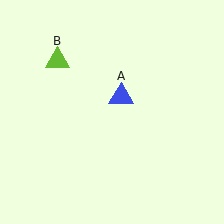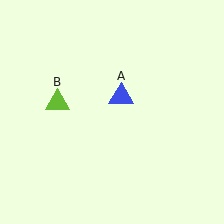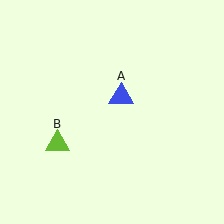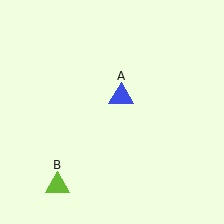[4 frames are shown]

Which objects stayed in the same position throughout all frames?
Blue triangle (object A) remained stationary.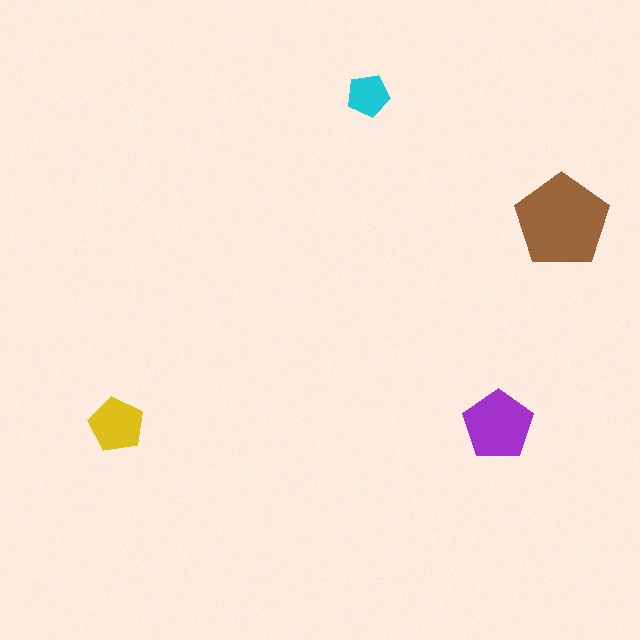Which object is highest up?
The cyan pentagon is topmost.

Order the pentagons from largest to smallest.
the brown one, the purple one, the yellow one, the cyan one.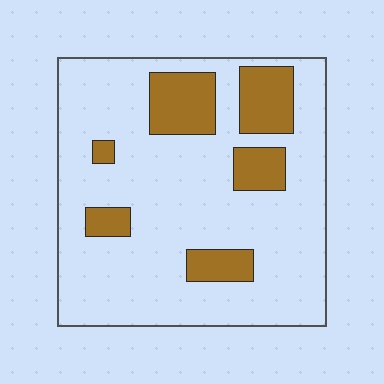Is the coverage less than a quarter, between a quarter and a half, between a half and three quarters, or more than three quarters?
Less than a quarter.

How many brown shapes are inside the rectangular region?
6.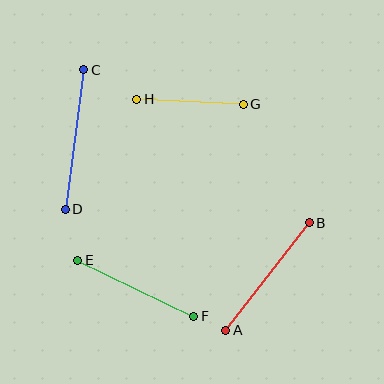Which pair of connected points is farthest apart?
Points C and D are farthest apart.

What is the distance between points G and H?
The distance is approximately 107 pixels.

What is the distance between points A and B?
The distance is approximately 136 pixels.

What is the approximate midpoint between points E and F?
The midpoint is at approximately (136, 288) pixels.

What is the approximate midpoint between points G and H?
The midpoint is at approximately (190, 102) pixels.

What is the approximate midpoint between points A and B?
The midpoint is at approximately (267, 277) pixels.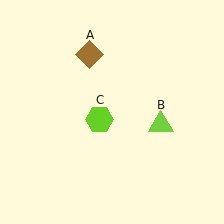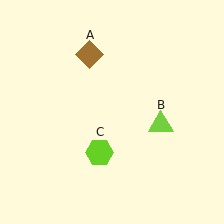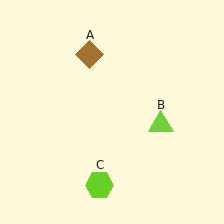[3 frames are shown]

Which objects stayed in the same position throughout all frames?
Brown diamond (object A) and lime triangle (object B) remained stationary.